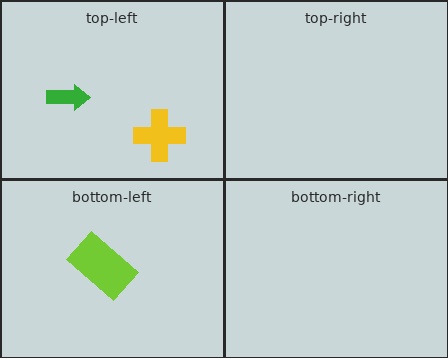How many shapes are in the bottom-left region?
1.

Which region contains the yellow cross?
The top-left region.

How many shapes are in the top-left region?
2.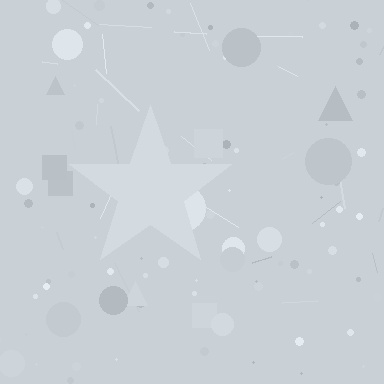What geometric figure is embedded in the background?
A star is embedded in the background.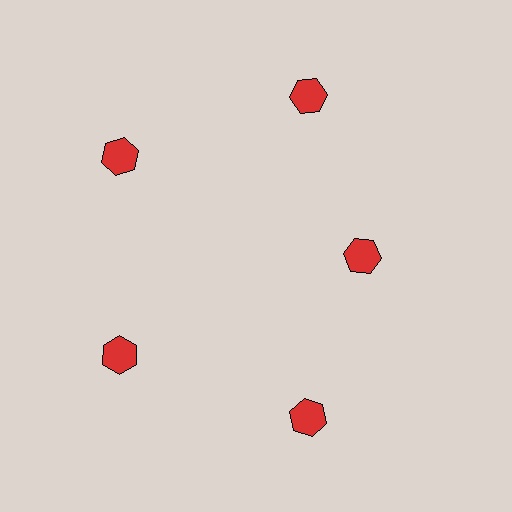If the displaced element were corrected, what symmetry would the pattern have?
It would have 5-fold rotational symmetry — the pattern would map onto itself every 72 degrees.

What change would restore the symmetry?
The symmetry would be restored by moving it outward, back onto the ring so that all 5 hexagons sit at equal angles and equal distance from the center.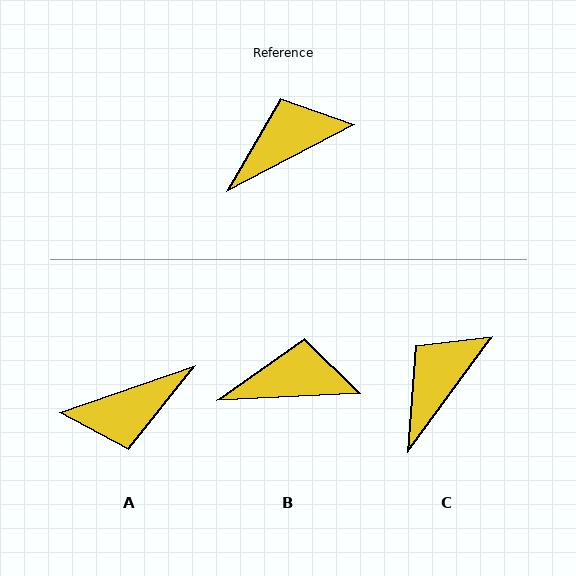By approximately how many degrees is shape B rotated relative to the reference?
Approximately 25 degrees clockwise.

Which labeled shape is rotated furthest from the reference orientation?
A, about 171 degrees away.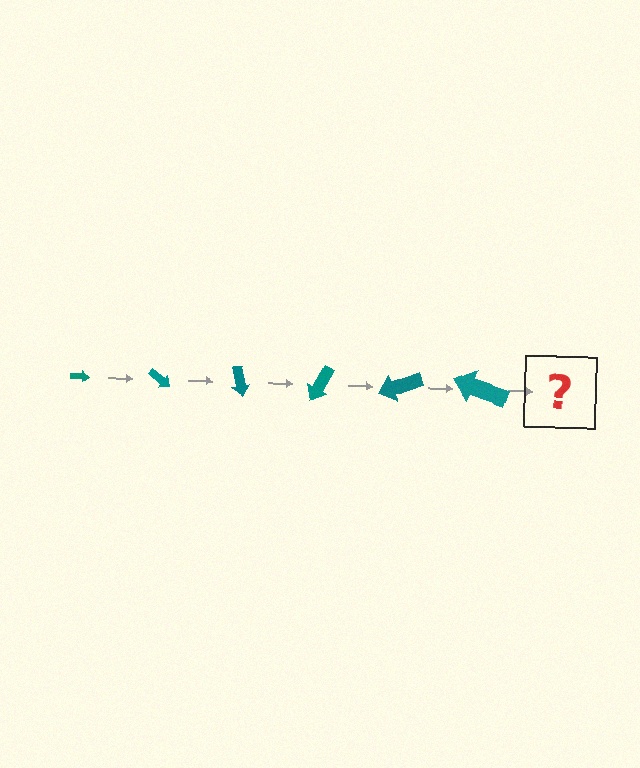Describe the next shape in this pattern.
It should be an arrow, larger than the previous one and rotated 240 degrees from the start.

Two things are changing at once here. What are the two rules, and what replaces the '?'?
The two rules are that the arrow grows larger each step and it rotates 40 degrees each step. The '?' should be an arrow, larger than the previous one and rotated 240 degrees from the start.